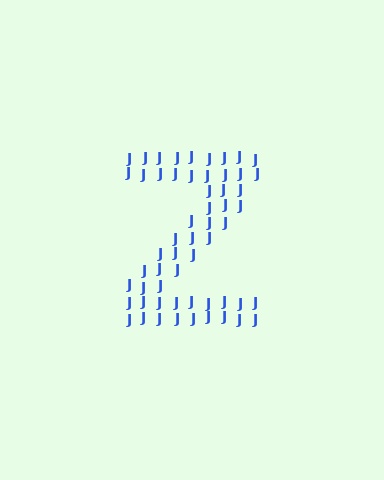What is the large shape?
The large shape is the letter Z.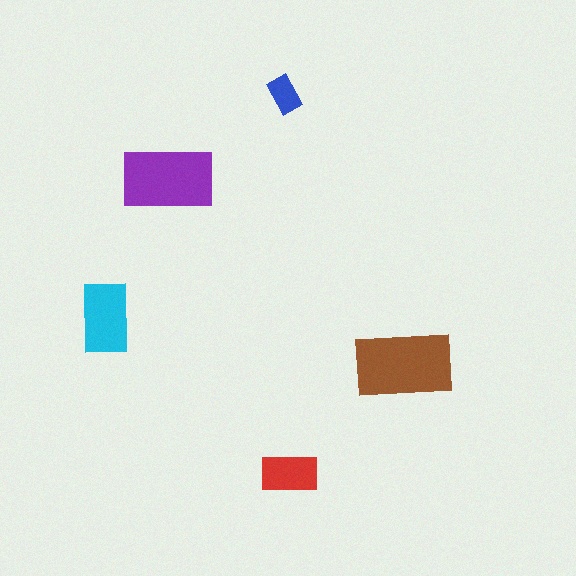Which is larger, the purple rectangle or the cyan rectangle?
The purple one.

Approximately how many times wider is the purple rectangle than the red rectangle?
About 1.5 times wider.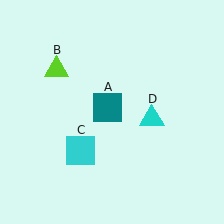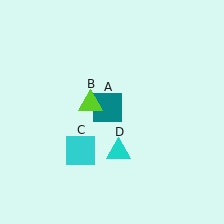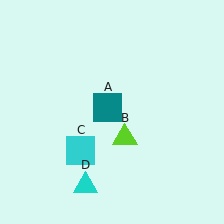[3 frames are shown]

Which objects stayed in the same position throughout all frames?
Teal square (object A) and cyan square (object C) remained stationary.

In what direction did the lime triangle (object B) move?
The lime triangle (object B) moved down and to the right.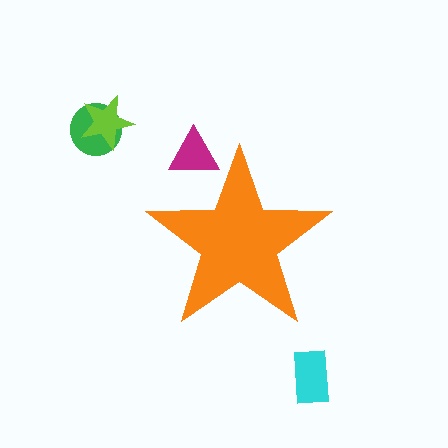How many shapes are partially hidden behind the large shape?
1 shape is partially hidden.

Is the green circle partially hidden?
No, the green circle is fully visible.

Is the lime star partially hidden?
No, the lime star is fully visible.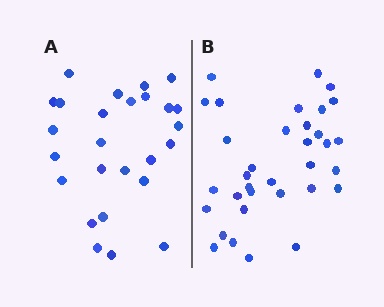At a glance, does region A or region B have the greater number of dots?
Region B (the right region) has more dots.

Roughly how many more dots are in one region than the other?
Region B has roughly 8 or so more dots than region A.